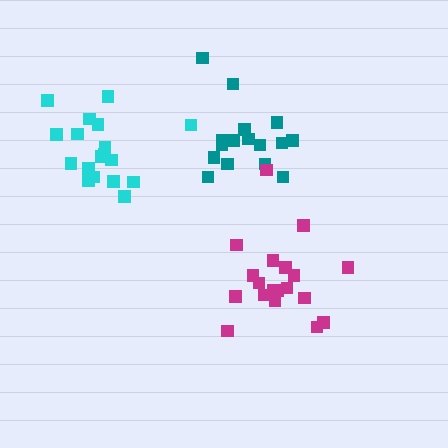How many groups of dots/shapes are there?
There are 3 groups.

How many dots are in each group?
Group 1: 18 dots, Group 2: 16 dots, Group 3: 19 dots (53 total).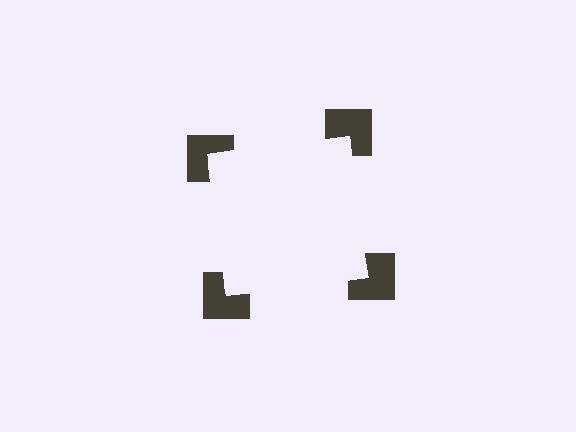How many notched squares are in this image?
There are 4 — one at each vertex of the illusory square.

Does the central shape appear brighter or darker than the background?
It typically appears slightly brighter than the background, even though no actual brightness change is drawn.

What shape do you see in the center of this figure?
An illusory square — its edges are inferred from the aligned wedge cuts in the notched squares, not physically drawn.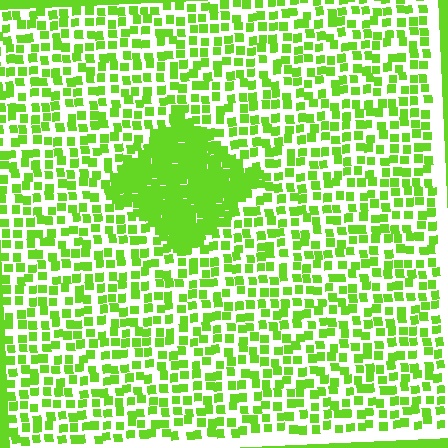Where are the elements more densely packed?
The elements are more densely packed inside the diamond boundary.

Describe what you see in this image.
The image contains small lime elements arranged at two different densities. A diamond-shaped region is visible where the elements are more densely packed than the surrounding area.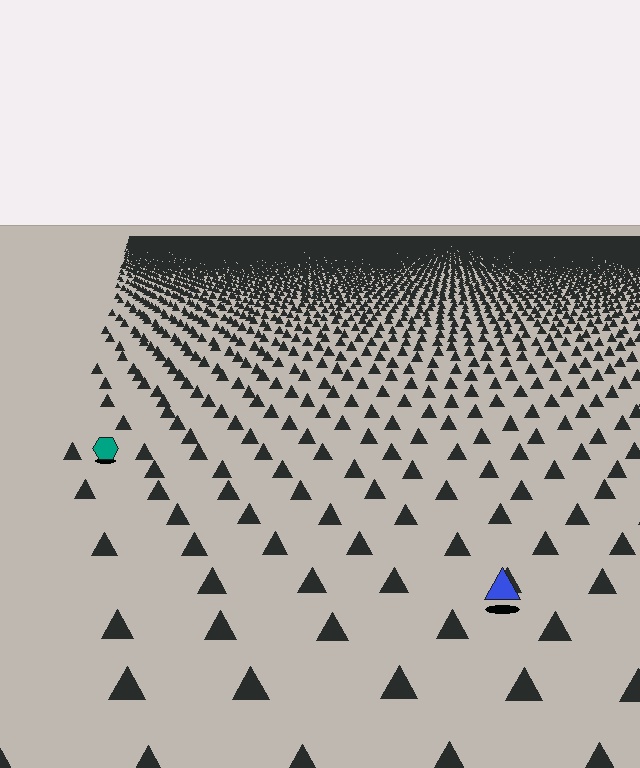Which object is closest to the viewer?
The blue triangle is closest. The texture marks near it are larger and more spread out.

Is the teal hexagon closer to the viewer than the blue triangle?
No. The blue triangle is closer — you can tell from the texture gradient: the ground texture is coarser near it.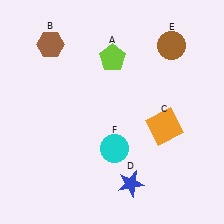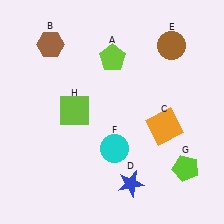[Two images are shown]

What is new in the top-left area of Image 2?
A lime square (H) was added in the top-left area of Image 2.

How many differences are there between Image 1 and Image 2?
There are 2 differences between the two images.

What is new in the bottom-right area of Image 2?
A lime pentagon (G) was added in the bottom-right area of Image 2.